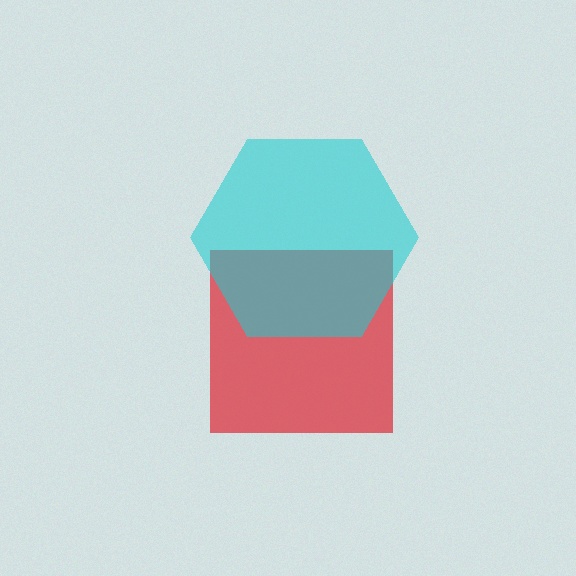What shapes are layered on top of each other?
The layered shapes are: a red square, a cyan hexagon.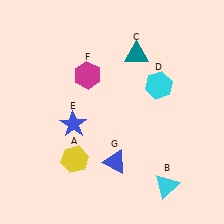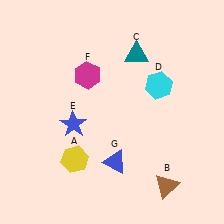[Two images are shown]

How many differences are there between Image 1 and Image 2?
There is 1 difference between the two images.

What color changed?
The triangle (B) changed from cyan in Image 1 to brown in Image 2.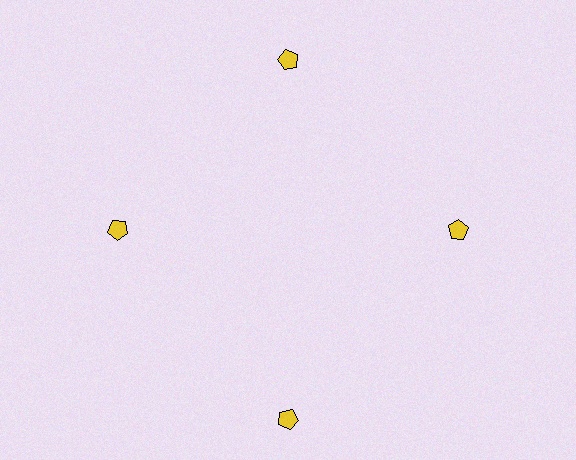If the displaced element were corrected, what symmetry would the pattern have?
It would have 4-fold rotational symmetry — the pattern would map onto itself every 90 degrees.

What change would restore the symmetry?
The symmetry would be restored by moving it inward, back onto the ring so that all 4 pentagons sit at equal angles and equal distance from the center.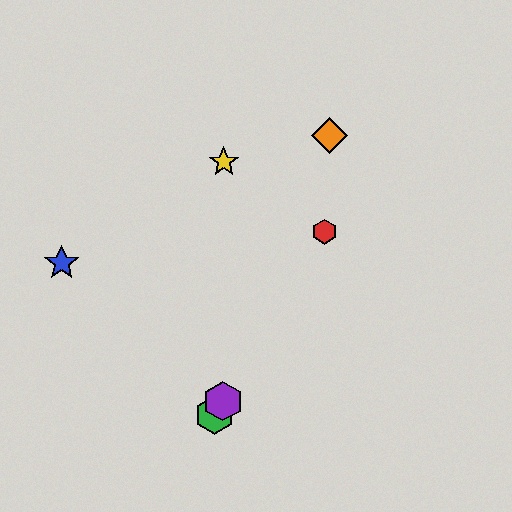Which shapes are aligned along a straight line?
The red hexagon, the green hexagon, the purple hexagon are aligned along a straight line.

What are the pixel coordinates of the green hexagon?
The green hexagon is at (214, 415).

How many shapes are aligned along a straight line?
3 shapes (the red hexagon, the green hexagon, the purple hexagon) are aligned along a straight line.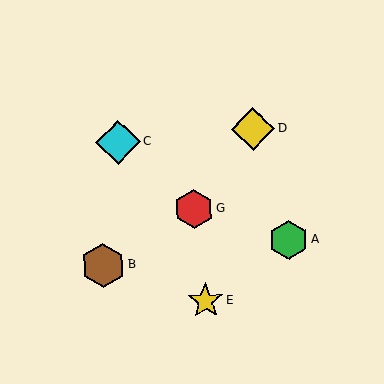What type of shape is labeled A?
Shape A is a green hexagon.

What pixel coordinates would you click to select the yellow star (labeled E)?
Click at (206, 301) to select the yellow star E.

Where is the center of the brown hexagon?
The center of the brown hexagon is at (103, 265).